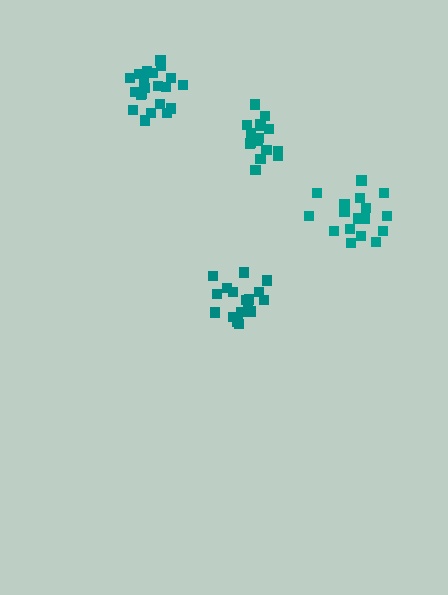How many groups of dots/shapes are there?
There are 4 groups.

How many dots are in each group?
Group 1: 16 dots, Group 2: 18 dots, Group 3: 17 dots, Group 4: 21 dots (72 total).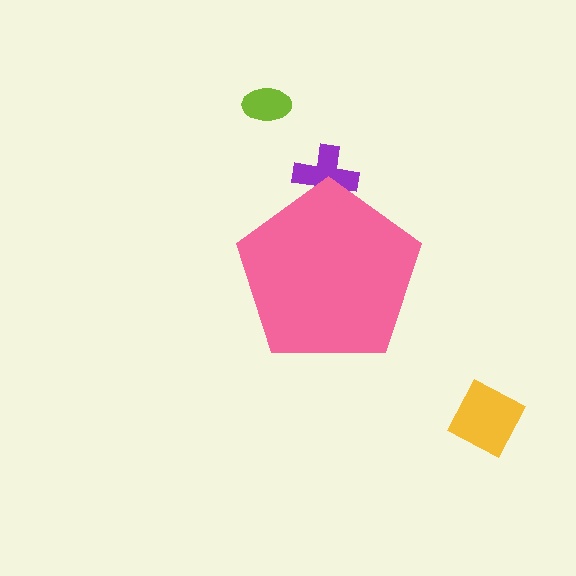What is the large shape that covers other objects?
A pink pentagon.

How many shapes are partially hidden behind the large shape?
1 shape is partially hidden.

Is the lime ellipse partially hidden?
No, the lime ellipse is fully visible.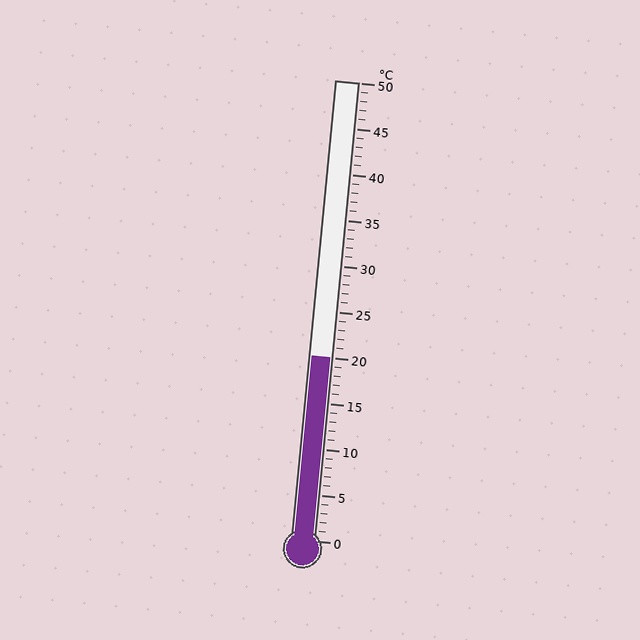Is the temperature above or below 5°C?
The temperature is above 5°C.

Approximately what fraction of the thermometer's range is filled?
The thermometer is filled to approximately 40% of its range.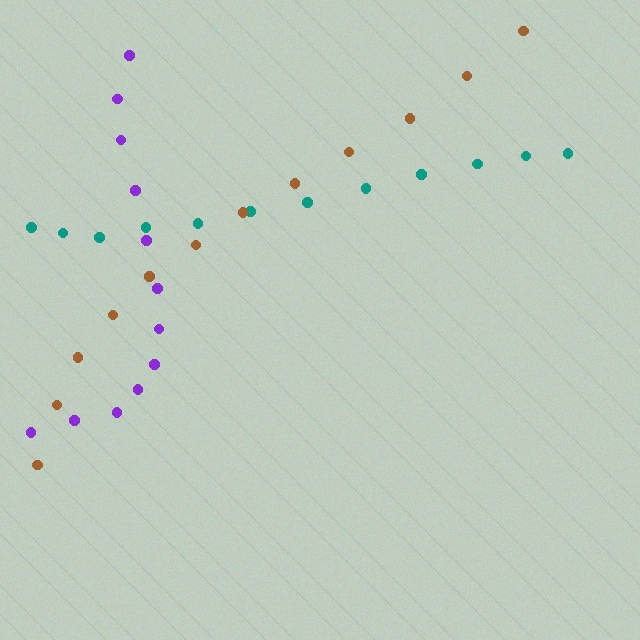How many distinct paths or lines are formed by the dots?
There are 3 distinct paths.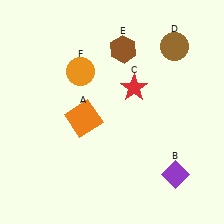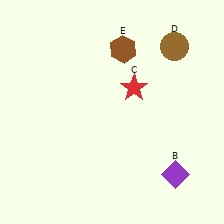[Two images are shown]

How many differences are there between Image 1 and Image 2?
There are 2 differences between the two images.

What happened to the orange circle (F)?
The orange circle (F) was removed in Image 2. It was in the top-left area of Image 1.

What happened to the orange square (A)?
The orange square (A) was removed in Image 2. It was in the bottom-left area of Image 1.